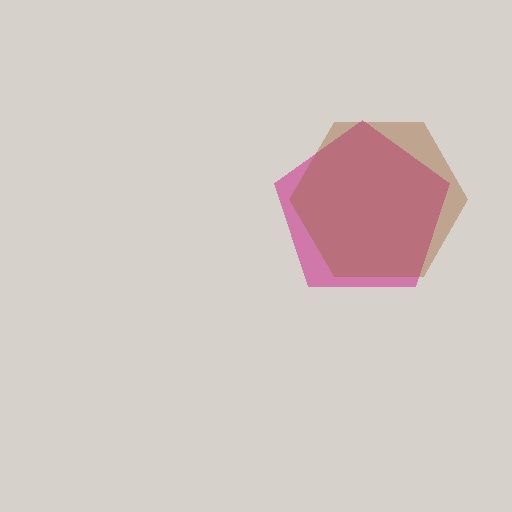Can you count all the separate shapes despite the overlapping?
Yes, there are 2 separate shapes.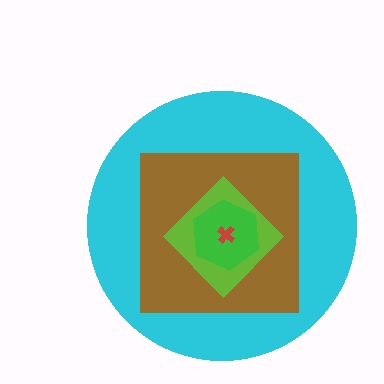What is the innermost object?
The red cross.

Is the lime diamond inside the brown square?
Yes.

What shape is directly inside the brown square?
The lime diamond.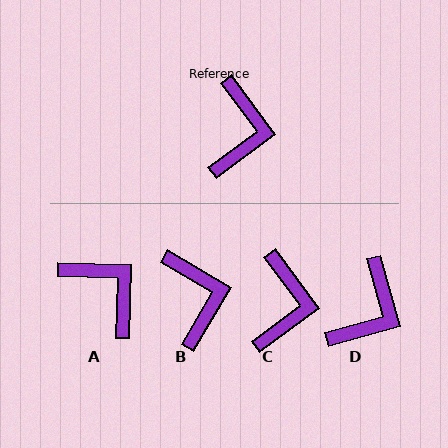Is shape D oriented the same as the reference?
No, it is off by about 21 degrees.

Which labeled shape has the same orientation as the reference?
C.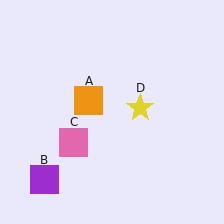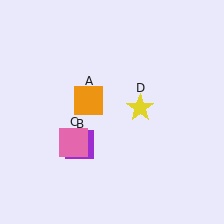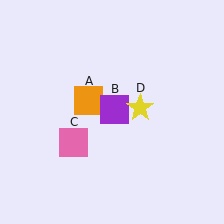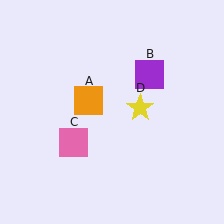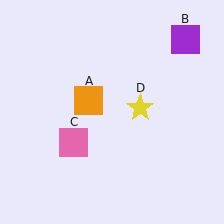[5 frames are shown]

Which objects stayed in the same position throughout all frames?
Orange square (object A) and pink square (object C) and yellow star (object D) remained stationary.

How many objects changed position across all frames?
1 object changed position: purple square (object B).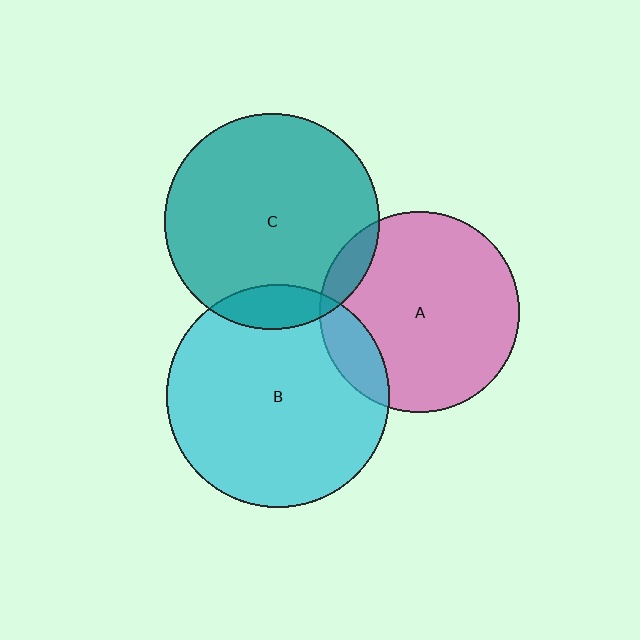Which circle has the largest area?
Circle B (cyan).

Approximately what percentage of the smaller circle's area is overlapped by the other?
Approximately 10%.